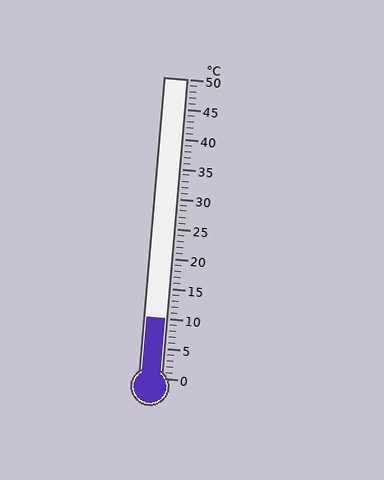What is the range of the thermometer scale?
The thermometer scale ranges from 0°C to 50°C.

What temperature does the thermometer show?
The thermometer shows approximately 10°C.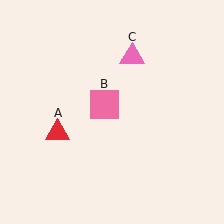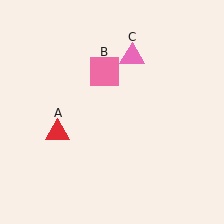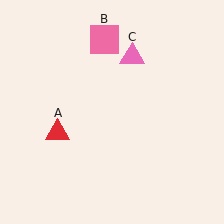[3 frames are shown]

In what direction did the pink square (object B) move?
The pink square (object B) moved up.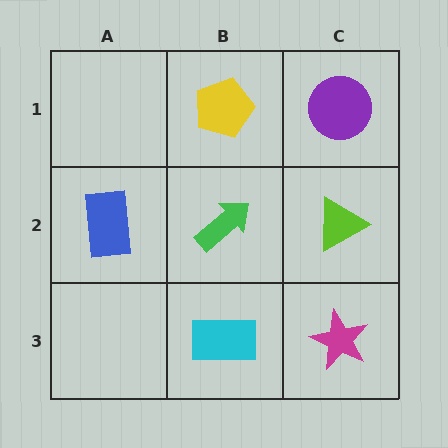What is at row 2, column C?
A lime triangle.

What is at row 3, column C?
A magenta star.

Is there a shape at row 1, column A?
No, that cell is empty.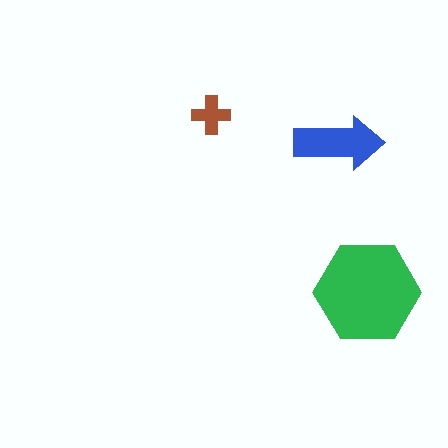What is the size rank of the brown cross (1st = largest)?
3rd.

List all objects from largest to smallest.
The green hexagon, the blue arrow, the brown cross.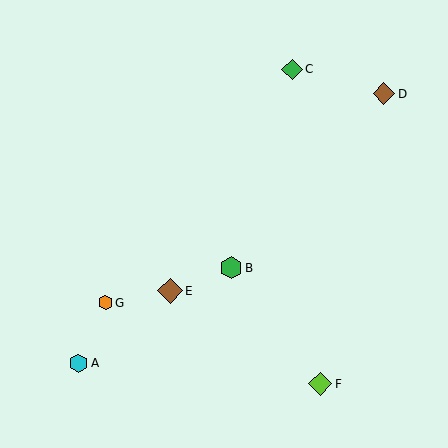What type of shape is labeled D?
Shape D is a brown diamond.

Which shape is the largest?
The brown diamond (labeled E) is the largest.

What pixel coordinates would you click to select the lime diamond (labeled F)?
Click at (320, 384) to select the lime diamond F.